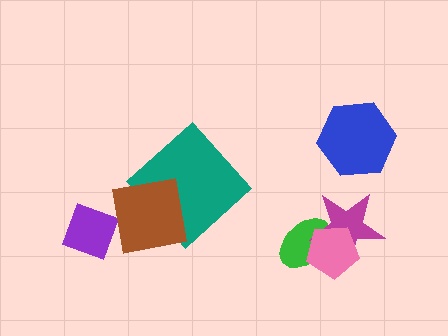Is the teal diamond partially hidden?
Yes, it is partially covered by another shape.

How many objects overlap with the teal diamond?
1 object overlaps with the teal diamond.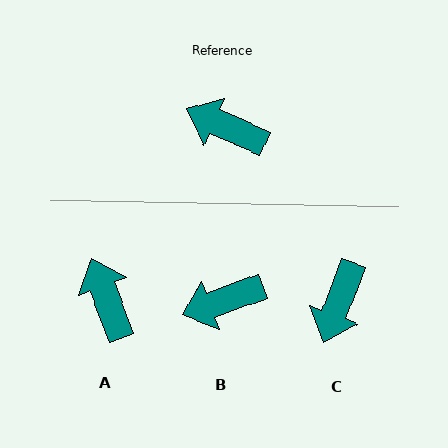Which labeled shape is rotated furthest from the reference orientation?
C, about 93 degrees away.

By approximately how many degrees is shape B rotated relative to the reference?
Approximately 44 degrees counter-clockwise.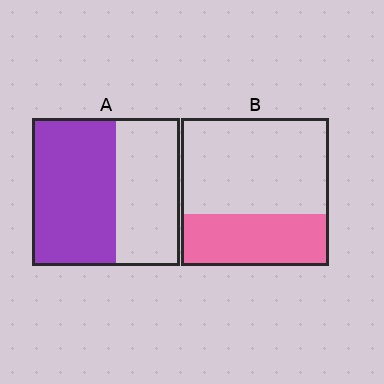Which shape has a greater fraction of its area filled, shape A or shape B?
Shape A.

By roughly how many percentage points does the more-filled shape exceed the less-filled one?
By roughly 20 percentage points (A over B).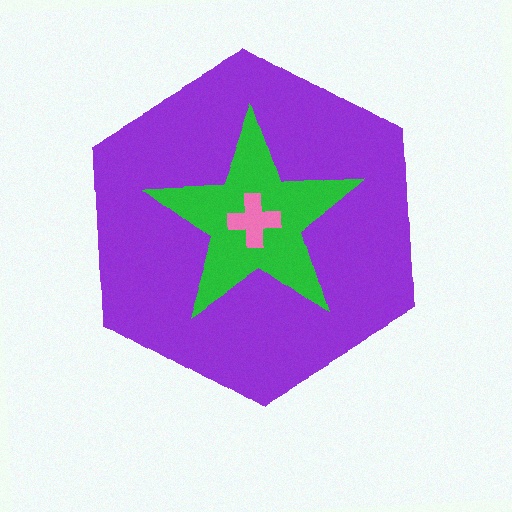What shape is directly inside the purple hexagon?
The green star.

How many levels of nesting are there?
3.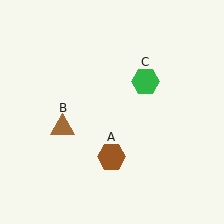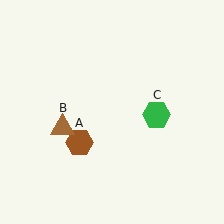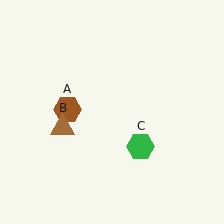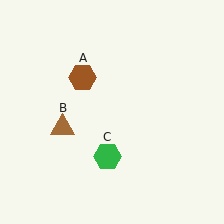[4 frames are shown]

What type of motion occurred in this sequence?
The brown hexagon (object A), green hexagon (object C) rotated clockwise around the center of the scene.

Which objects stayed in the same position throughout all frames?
Brown triangle (object B) remained stationary.